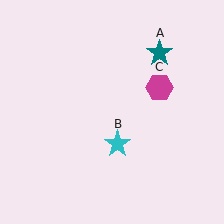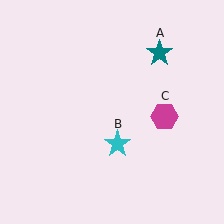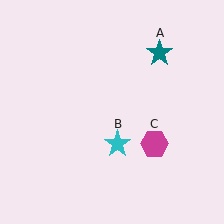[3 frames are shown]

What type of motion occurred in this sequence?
The magenta hexagon (object C) rotated clockwise around the center of the scene.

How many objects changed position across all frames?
1 object changed position: magenta hexagon (object C).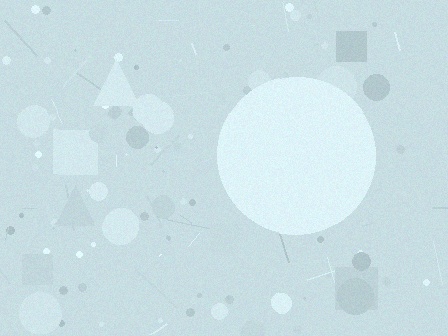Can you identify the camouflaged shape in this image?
The camouflaged shape is a circle.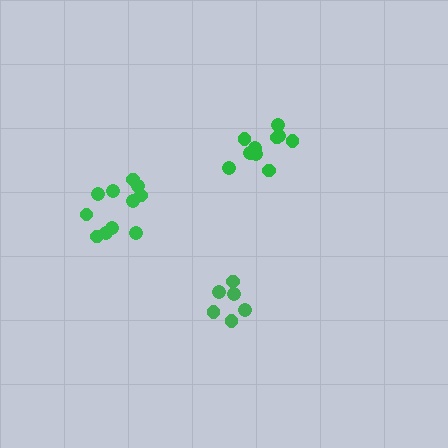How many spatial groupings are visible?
There are 3 spatial groupings.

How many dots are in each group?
Group 1: 6 dots, Group 2: 10 dots, Group 3: 11 dots (27 total).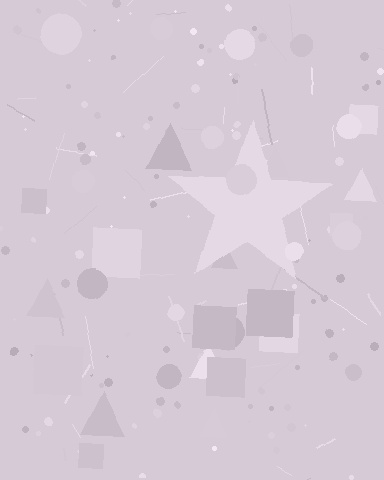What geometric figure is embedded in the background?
A star is embedded in the background.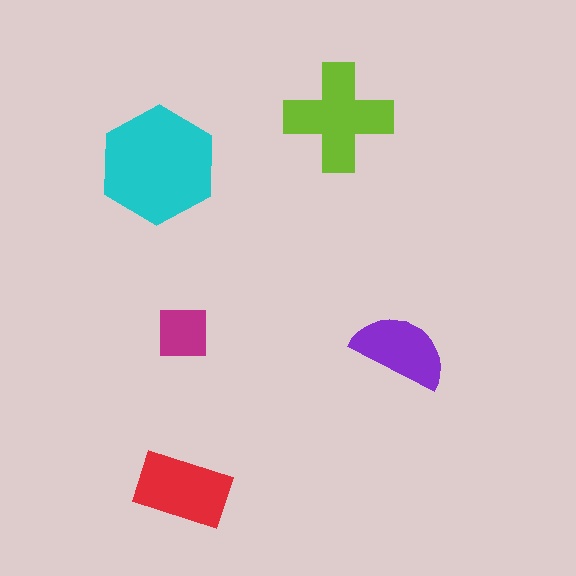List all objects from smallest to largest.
The magenta square, the purple semicircle, the red rectangle, the lime cross, the cyan hexagon.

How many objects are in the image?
There are 5 objects in the image.